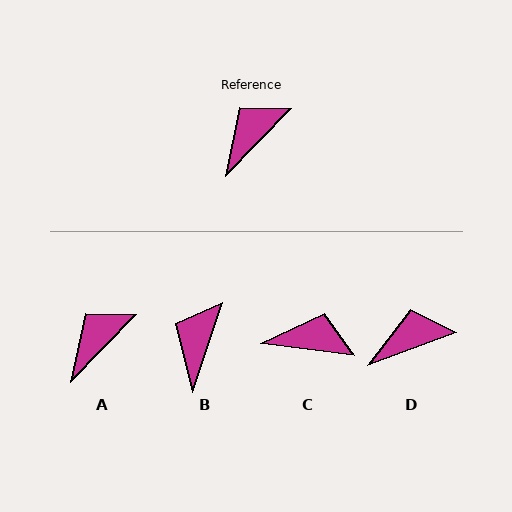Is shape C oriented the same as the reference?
No, it is off by about 53 degrees.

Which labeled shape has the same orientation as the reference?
A.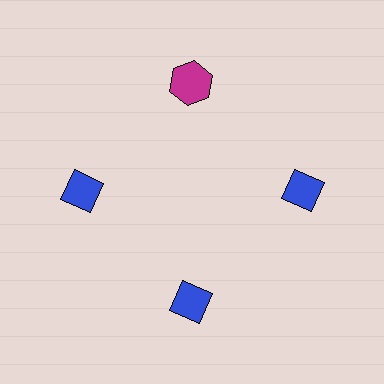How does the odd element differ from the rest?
It differs in both color (magenta instead of blue) and shape (hexagon instead of diamond).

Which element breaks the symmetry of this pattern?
The magenta hexagon at roughly the 12 o'clock position breaks the symmetry. All other shapes are blue diamonds.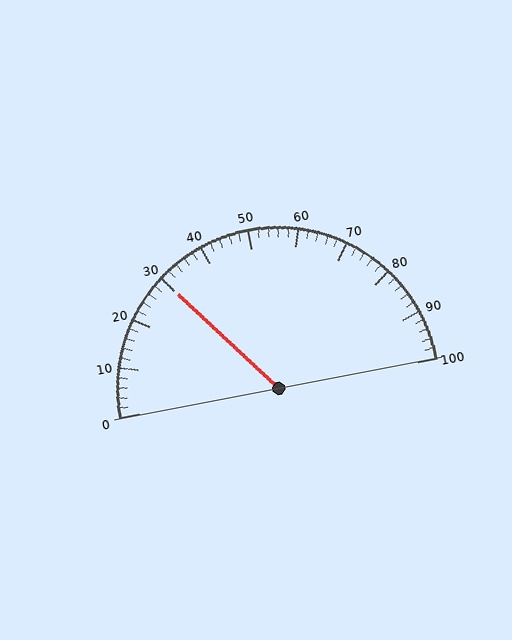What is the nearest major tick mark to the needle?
The nearest major tick mark is 30.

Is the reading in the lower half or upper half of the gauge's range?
The reading is in the lower half of the range (0 to 100).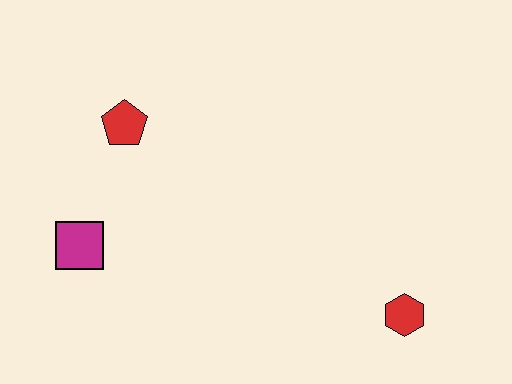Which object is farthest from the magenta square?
The red hexagon is farthest from the magenta square.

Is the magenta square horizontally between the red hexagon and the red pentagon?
No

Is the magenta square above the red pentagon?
No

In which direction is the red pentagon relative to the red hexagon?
The red pentagon is to the left of the red hexagon.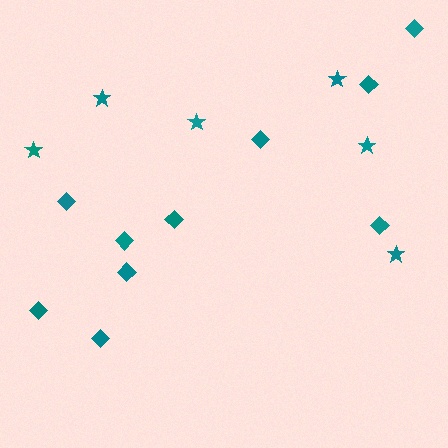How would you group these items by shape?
There are 2 groups: one group of diamonds (10) and one group of stars (6).